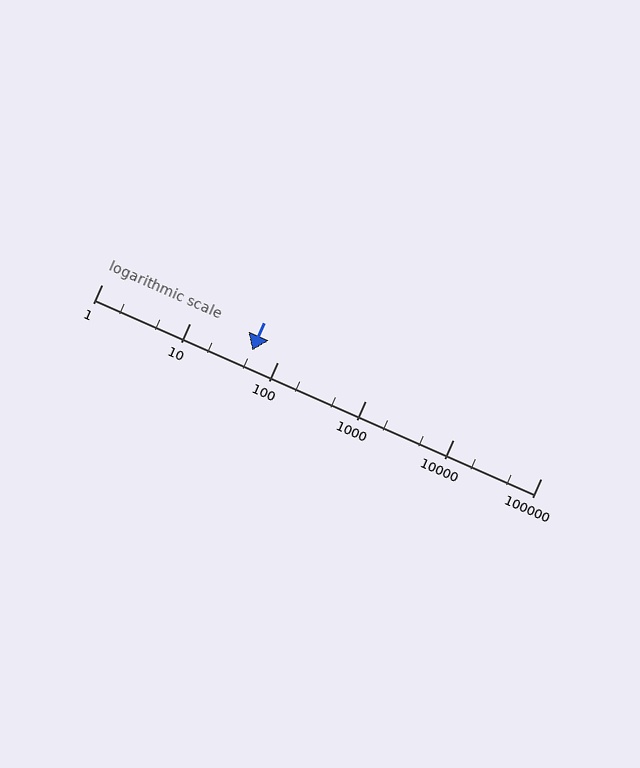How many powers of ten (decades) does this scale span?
The scale spans 5 decades, from 1 to 100000.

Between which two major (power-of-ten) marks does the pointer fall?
The pointer is between 10 and 100.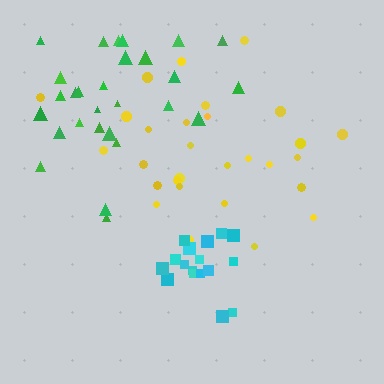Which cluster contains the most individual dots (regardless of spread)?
Yellow (29).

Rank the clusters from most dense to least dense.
cyan, green, yellow.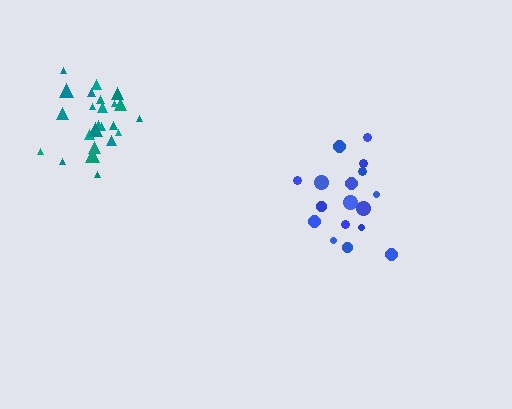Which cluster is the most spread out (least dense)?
Blue.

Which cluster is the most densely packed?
Teal.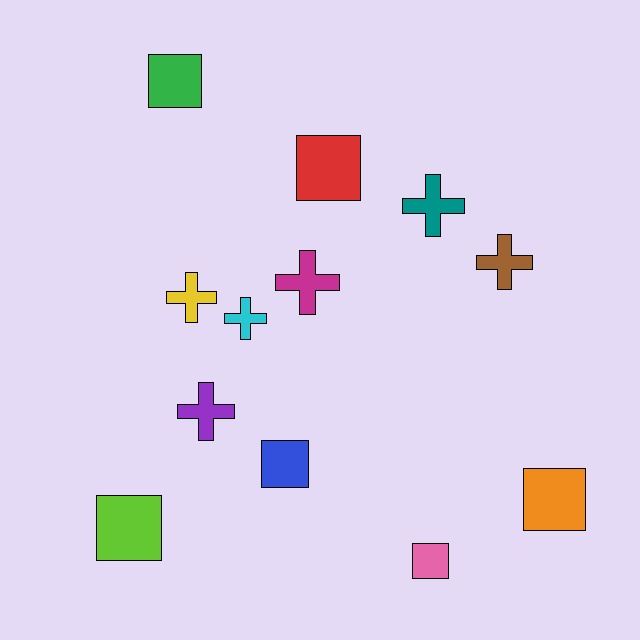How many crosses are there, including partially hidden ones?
There are 6 crosses.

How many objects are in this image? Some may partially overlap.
There are 12 objects.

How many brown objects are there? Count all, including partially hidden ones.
There is 1 brown object.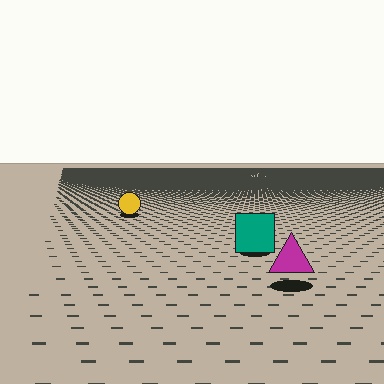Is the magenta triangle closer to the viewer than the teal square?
Yes. The magenta triangle is closer — you can tell from the texture gradient: the ground texture is coarser near it.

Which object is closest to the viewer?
The magenta triangle is closest. The texture marks near it are larger and more spread out.